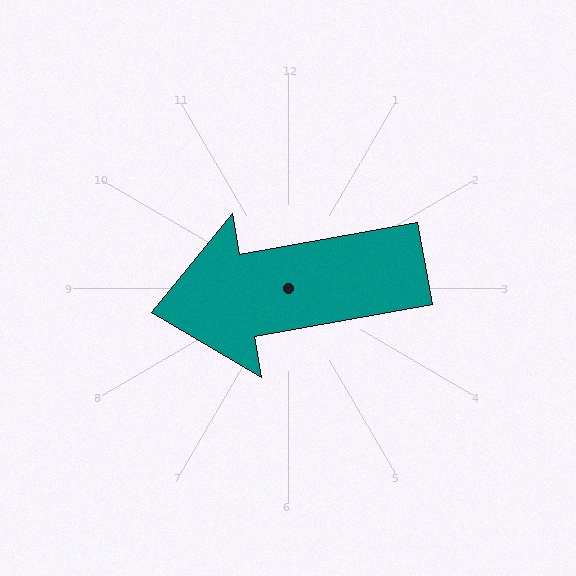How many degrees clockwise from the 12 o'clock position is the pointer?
Approximately 260 degrees.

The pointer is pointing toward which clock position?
Roughly 9 o'clock.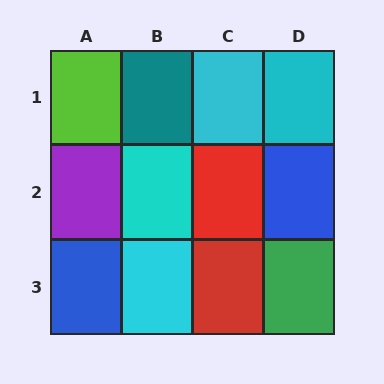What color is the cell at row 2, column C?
Red.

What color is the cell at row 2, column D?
Blue.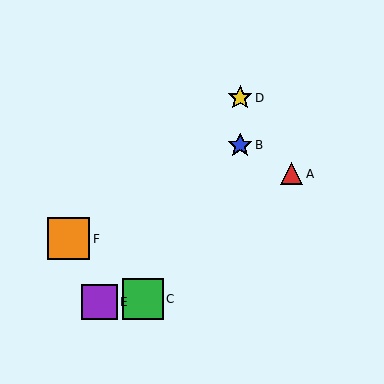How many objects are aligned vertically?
2 objects (B, D) are aligned vertically.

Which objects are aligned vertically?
Objects B, D are aligned vertically.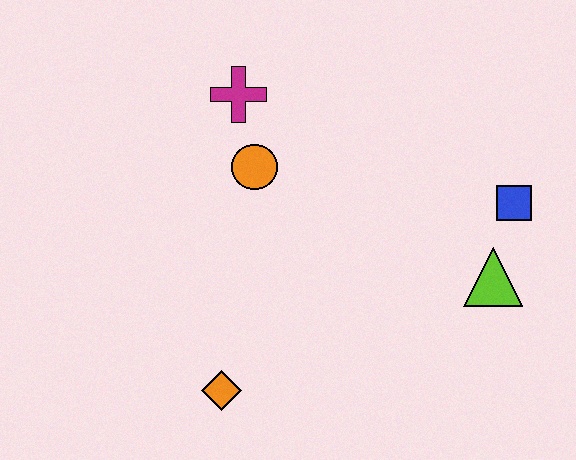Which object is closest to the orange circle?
The magenta cross is closest to the orange circle.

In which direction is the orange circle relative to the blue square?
The orange circle is to the left of the blue square.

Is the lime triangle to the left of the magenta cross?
No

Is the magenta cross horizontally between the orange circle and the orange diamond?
Yes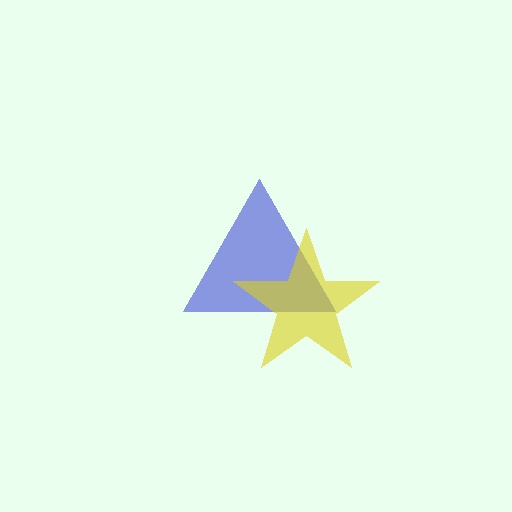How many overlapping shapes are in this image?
There are 2 overlapping shapes in the image.